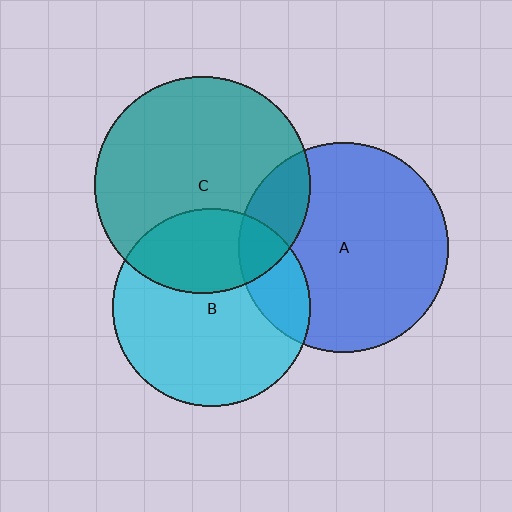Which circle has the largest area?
Circle C (teal).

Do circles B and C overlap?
Yes.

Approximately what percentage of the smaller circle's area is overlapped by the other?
Approximately 30%.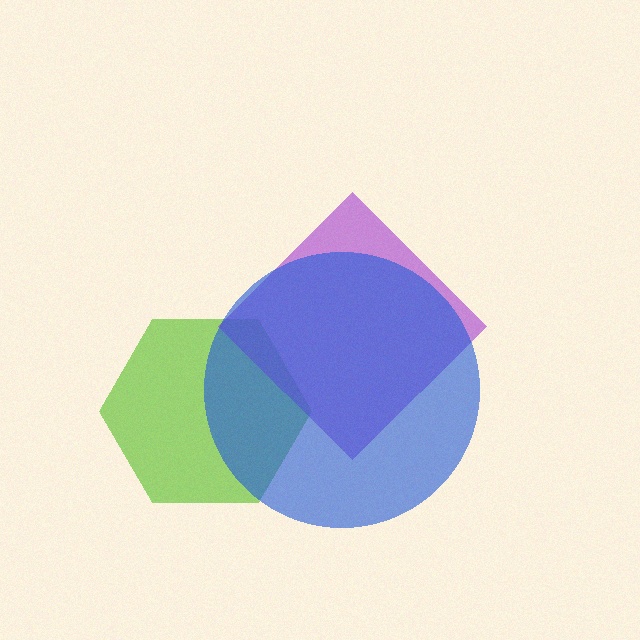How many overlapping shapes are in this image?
There are 3 overlapping shapes in the image.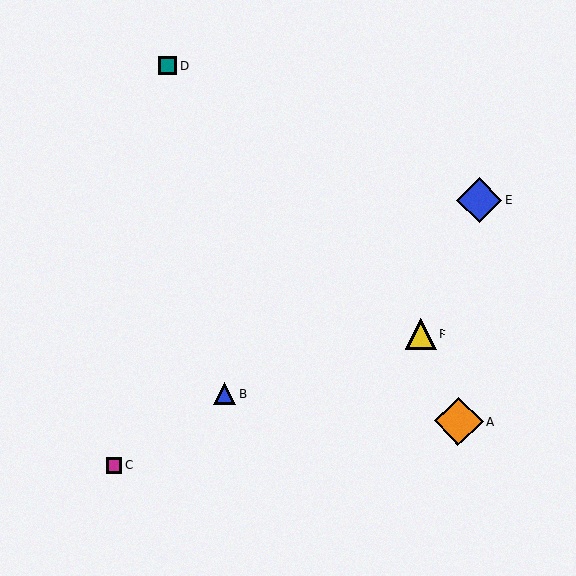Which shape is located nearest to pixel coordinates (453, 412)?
The orange diamond (labeled A) at (458, 421) is nearest to that location.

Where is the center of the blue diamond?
The center of the blue diamond is at (479, 200).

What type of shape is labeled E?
Shape E is a blue diamond.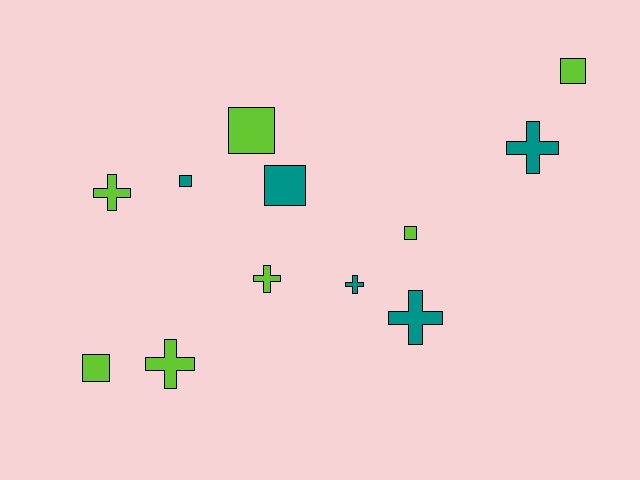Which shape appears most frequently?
Cross, with 6 objects.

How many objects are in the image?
There are 12 objects.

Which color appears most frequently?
Lime, with 7 objects.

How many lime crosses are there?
There are 3 lime crosses.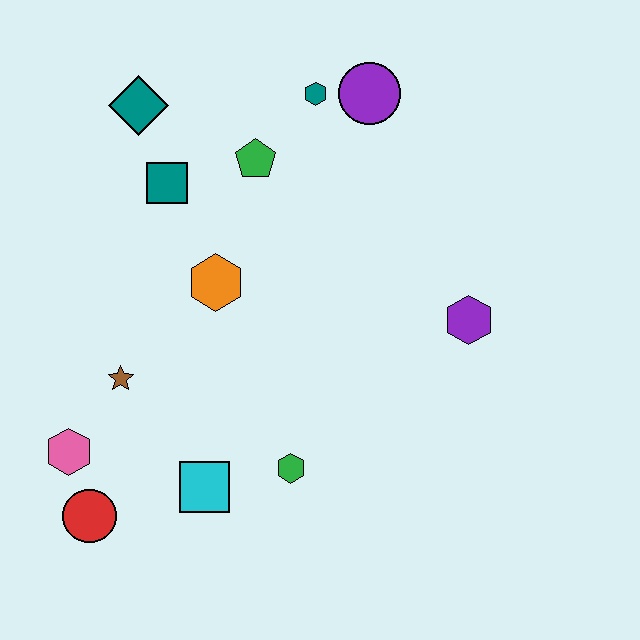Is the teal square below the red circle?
No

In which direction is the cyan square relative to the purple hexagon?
The cyan square is to the left of the purple hexagon.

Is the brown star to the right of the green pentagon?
No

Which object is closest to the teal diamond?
The teal square is closest to the teal diamond.